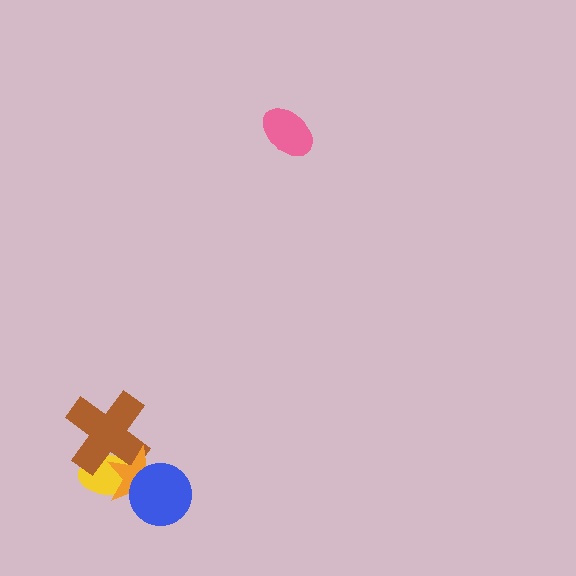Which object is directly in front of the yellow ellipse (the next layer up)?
The brown cross is directly in front of the yellow ellipse.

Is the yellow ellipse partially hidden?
Yes, it is partially covered by another shape.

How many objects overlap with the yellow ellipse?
2 objects overlap with the yellow ellipse.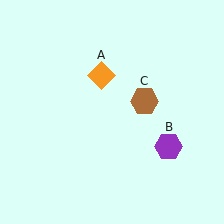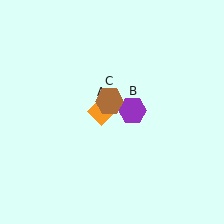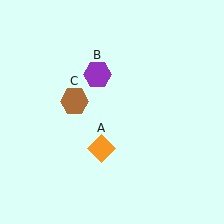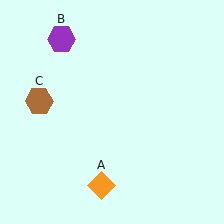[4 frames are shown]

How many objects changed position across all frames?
3 objects changed position: orange diamond (object A), purple hexagon (object B), brown hexagon (object C).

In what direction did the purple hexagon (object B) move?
The purple hexagon (object B) moved up and to the left.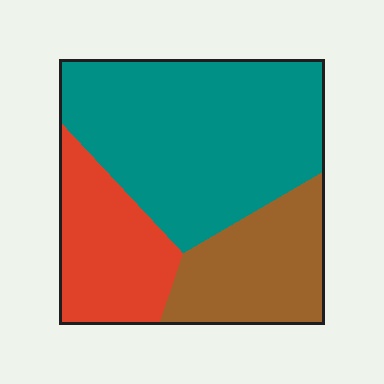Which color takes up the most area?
Teal, at roughly 55%.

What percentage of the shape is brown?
Brown takes up about one quarter (1/4) of the shape.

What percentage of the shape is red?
Red covers 23% of the shape.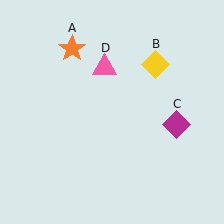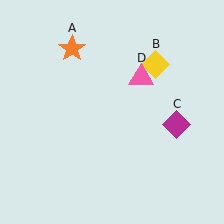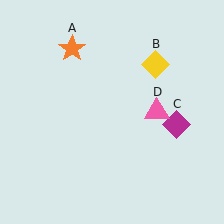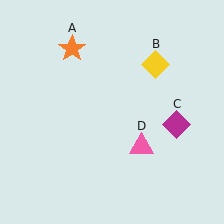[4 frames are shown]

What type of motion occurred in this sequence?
The pink triangle (object D) rotated clockwise around the center of the scene.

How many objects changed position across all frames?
1 object changed position: pink triangle (object D).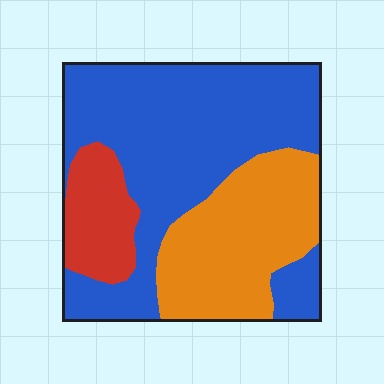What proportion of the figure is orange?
Orange takes up between a sixth and a third of the figure.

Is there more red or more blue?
Blue.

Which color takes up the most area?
Blue, at roughly 55%.